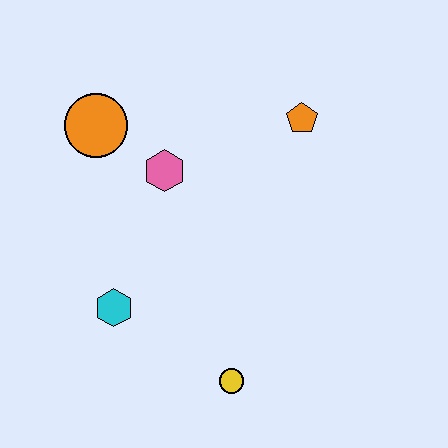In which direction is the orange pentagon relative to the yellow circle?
The orange pentagon is above the yellow circle.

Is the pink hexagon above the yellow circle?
Yes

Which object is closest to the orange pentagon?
The pink hexagon is closest to the orange pentagon.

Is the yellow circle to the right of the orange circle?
Yes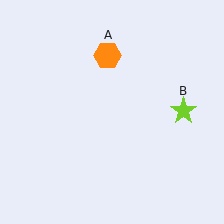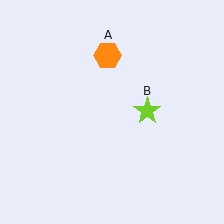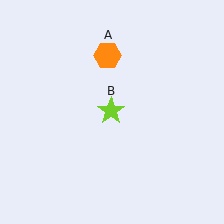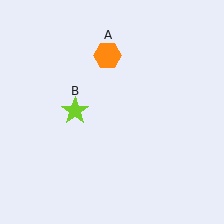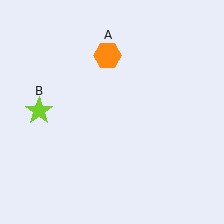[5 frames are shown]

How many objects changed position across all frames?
1 object changed position: lime star (object B).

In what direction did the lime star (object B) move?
The lime star (object B) moved left.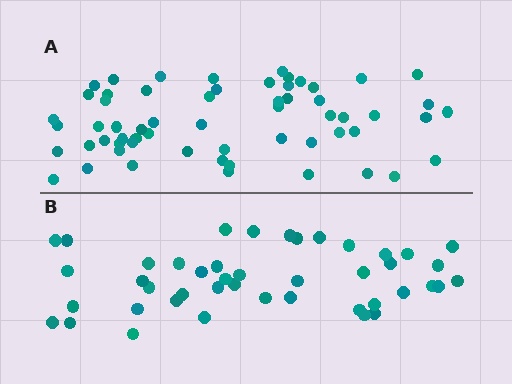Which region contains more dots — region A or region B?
Region A (the top region) has more dots.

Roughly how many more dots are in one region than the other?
Region A has approximately 15 more dots than region B.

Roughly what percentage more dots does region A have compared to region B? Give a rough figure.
About 35% more.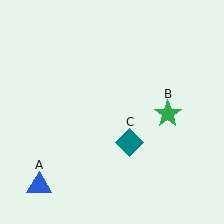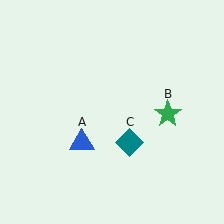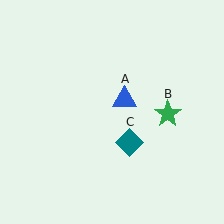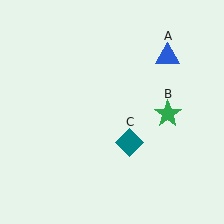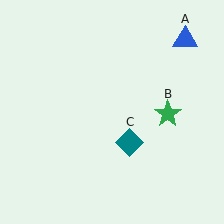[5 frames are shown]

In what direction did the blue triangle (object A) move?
The blue triangle (object A) moved up and to the right.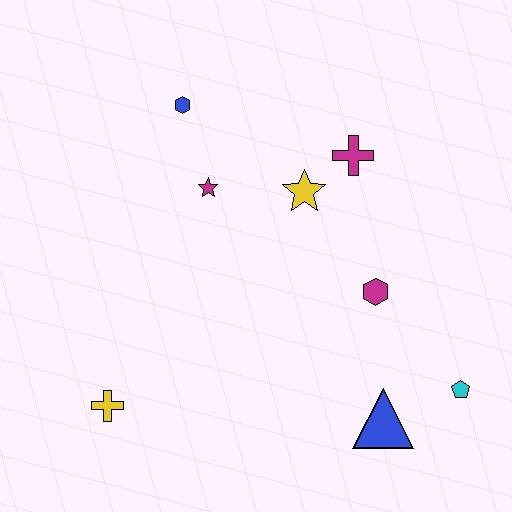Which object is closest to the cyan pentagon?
The blue triangle is closest to the cyan pentagon.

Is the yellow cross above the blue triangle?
Yes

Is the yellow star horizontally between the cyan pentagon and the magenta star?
Yes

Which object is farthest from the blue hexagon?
The cyan pentagon is farthest from the blue hexagon.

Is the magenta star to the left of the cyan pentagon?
Yes